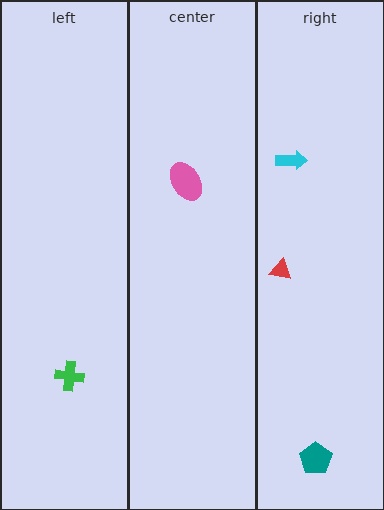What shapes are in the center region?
The pink ellipse.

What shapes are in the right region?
The cyan arrow, the red triangle, the teal pentagon.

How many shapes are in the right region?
3.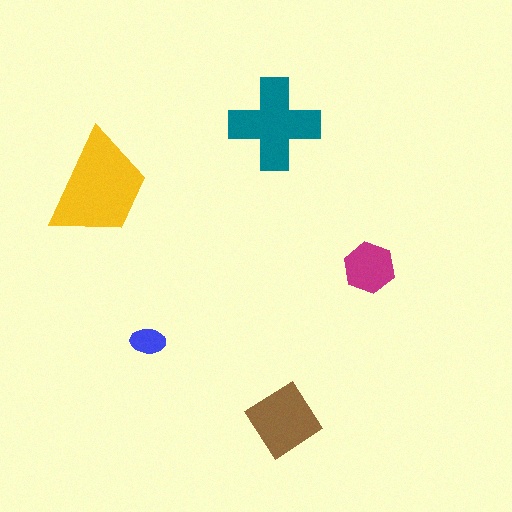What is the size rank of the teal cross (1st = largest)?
2nd.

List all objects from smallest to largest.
The blue ellipse, the magenta hexagon, the brown diamond, the teal cross, the yellow trapezoid.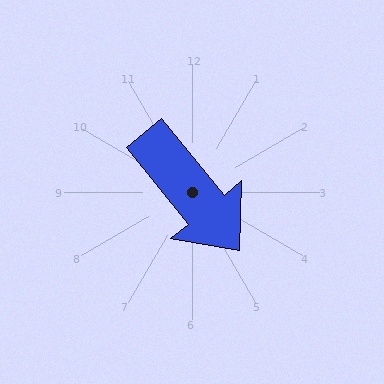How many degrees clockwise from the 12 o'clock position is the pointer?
Approximately 141 degrees.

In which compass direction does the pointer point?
Southeast.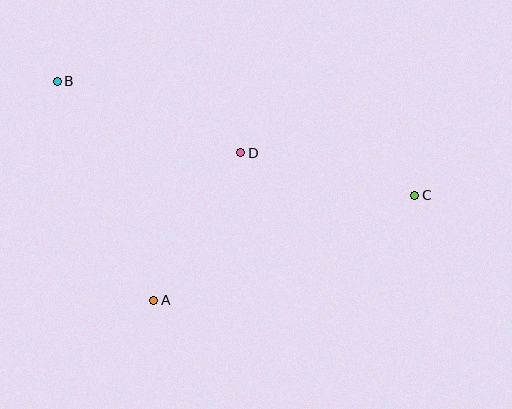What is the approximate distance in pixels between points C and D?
The distance between C and D is approximately 179 pixels.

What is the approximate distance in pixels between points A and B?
The distance between A and B is approximately 239 pixels.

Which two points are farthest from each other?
Points B and C are farthest from each other.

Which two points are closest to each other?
Points A and D are closest to each other.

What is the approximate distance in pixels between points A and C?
The distance between A and C is approximately 281 pixels.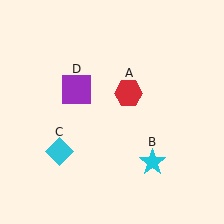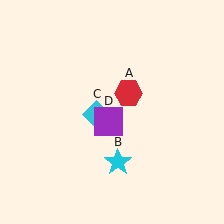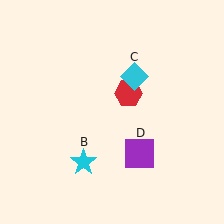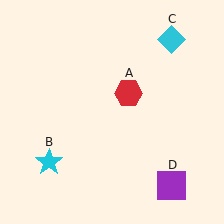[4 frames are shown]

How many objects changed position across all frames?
3 objects changed position: cyan star (object B), cyan diamond (object C), purple square (object D).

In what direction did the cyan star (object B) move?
The cyan star (object B) moved left.